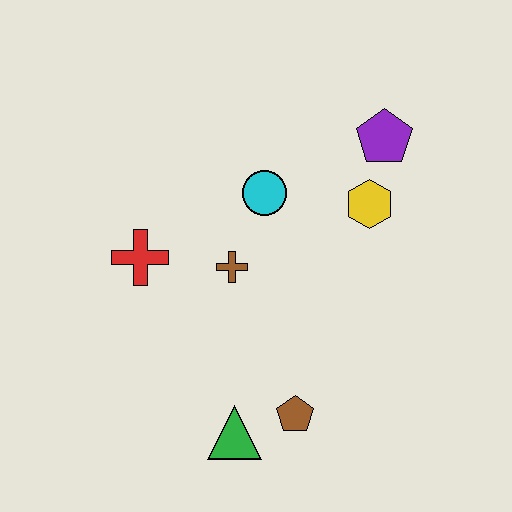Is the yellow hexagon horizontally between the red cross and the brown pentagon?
No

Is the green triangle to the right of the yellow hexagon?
No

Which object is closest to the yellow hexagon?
The purple pentagon is closest to the yellow hexagon.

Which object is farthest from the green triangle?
The purple pentagon is farthest from the green triangle.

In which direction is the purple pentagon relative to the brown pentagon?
The purple pentagon is above the brown pentagon.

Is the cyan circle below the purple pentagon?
Yes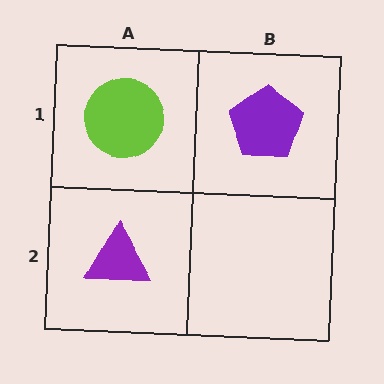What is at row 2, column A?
A purple triangle.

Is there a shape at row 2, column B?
No, that cell is empty.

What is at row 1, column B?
A purple pentagon.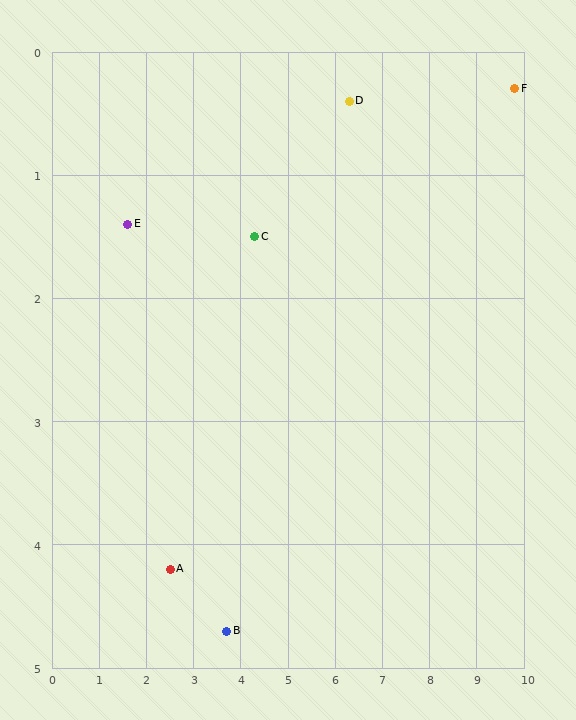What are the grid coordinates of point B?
Point B is at approximately (3.7, 4.7).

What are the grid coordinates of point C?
Point C is at approximately (4.3, 1.5).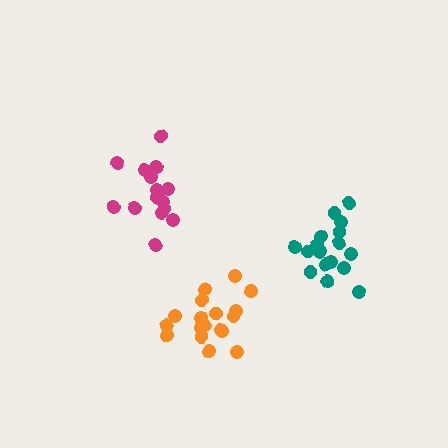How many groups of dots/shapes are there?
There are 3 groups.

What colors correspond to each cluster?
The clusters are colored: orange, magenta, teal.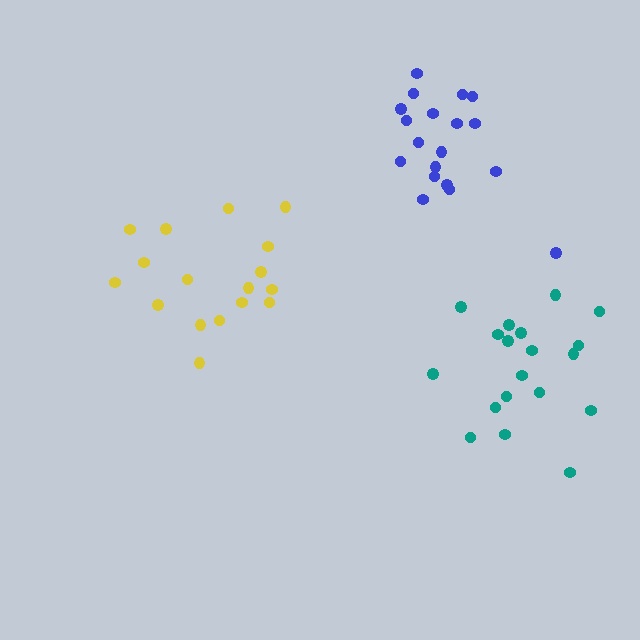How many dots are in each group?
Group 1: 19 dots, Group 2: 17 dots, Group 3: 19 dots (55 total).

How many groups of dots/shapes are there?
There are 3 groups.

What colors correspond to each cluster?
The clusters are colored: blue, yellow, teal.